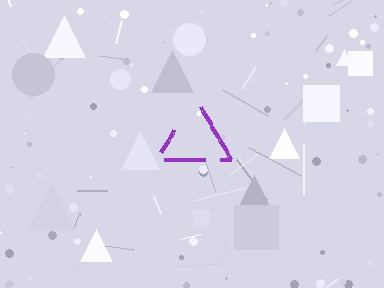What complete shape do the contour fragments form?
The contour fragments form a triangle.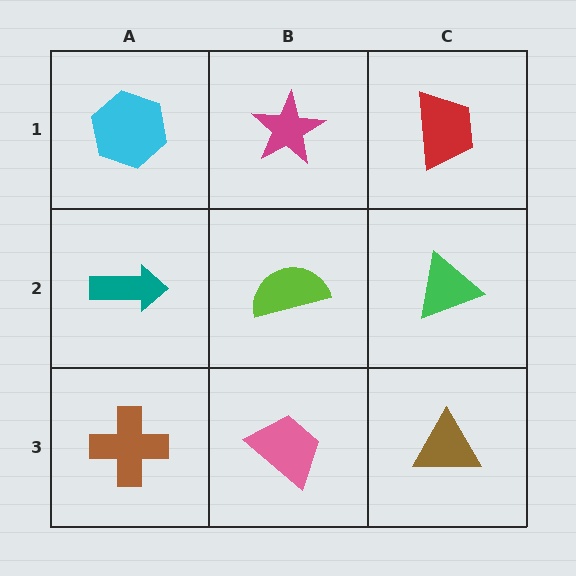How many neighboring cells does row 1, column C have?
2.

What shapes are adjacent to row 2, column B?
A magenta star (row 1, column B), a pink trapezoid (row 3, column B), a teal arrow (row 2, column A), a green triangle (row 2, column C).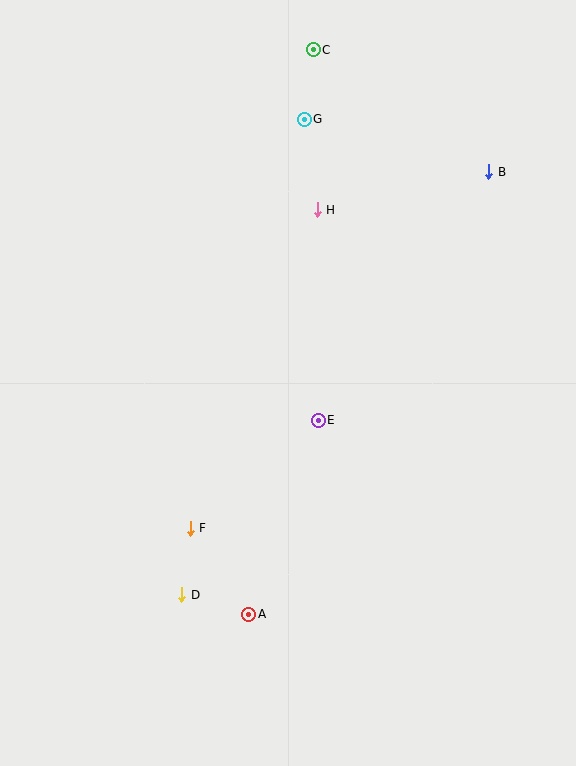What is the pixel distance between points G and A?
The distance between G and A is 498 pixels.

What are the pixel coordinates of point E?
Point E is at (318, 420).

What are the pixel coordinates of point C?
Point C is at (313, 50).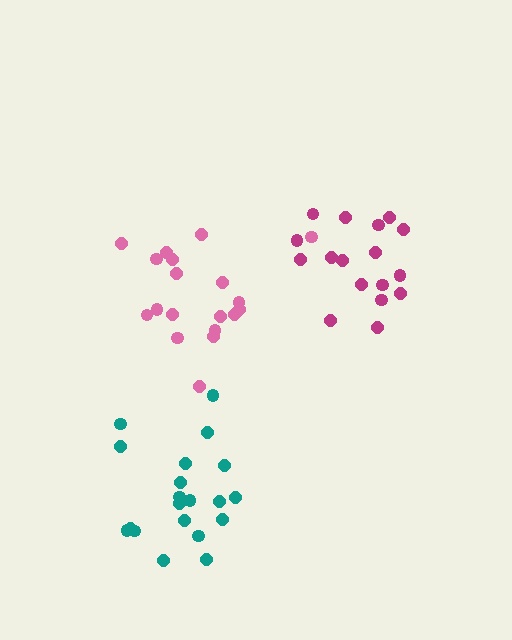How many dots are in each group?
Group 1: 19 dots, Group 2: 17 dots, Group 3: 20 dots (56 total).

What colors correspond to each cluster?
The clusters are colored: pink, magenta, teal.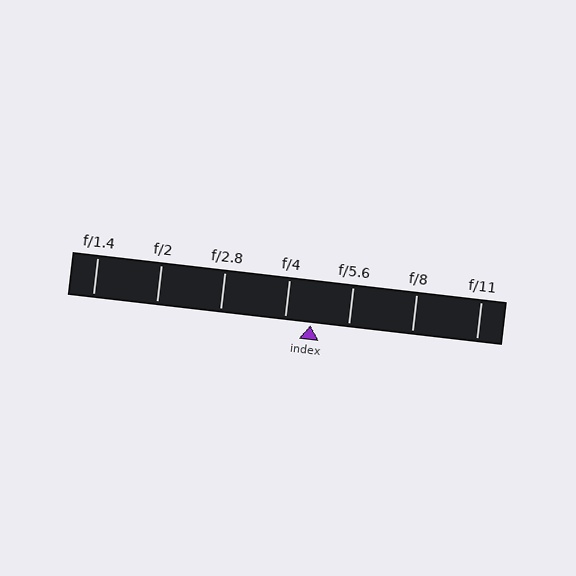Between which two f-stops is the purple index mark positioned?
The index mark is between f/4 and f/5.6.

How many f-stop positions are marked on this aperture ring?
There are 7 f-stop positions marked.